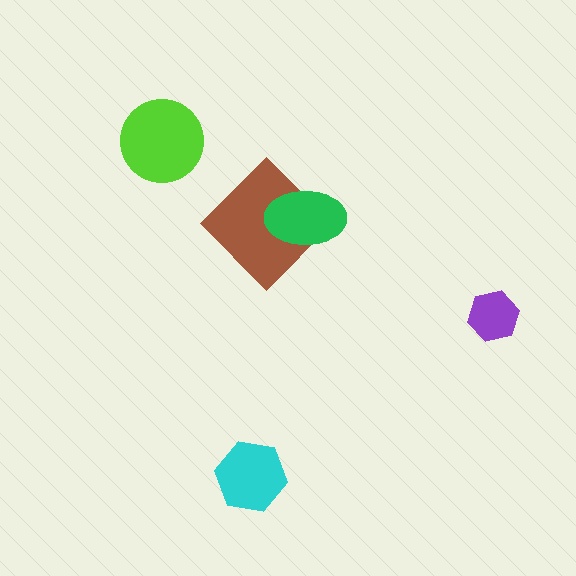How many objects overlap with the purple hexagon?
0 objects overlap with the purple hexagon.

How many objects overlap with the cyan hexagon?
0 objects overlap with the cyan hexagon.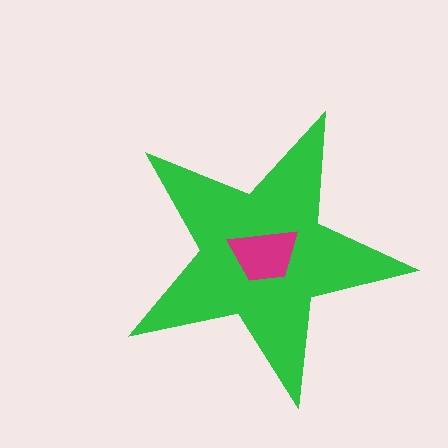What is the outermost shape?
The green star.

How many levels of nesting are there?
2.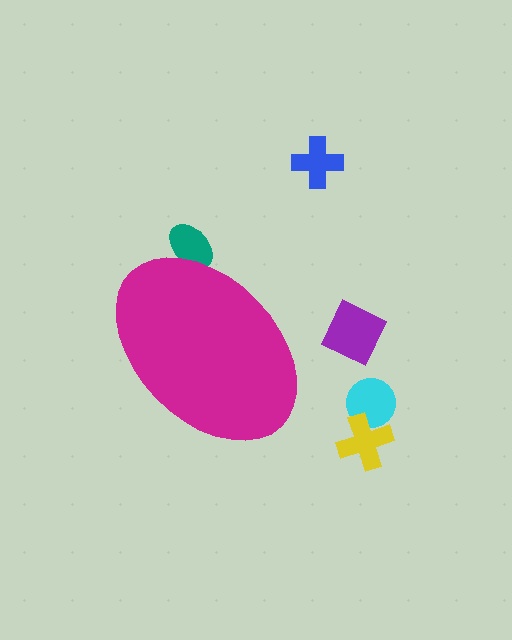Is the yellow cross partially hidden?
No, the yellow cross is fully visible.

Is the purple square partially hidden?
No, the purple square is fully visible.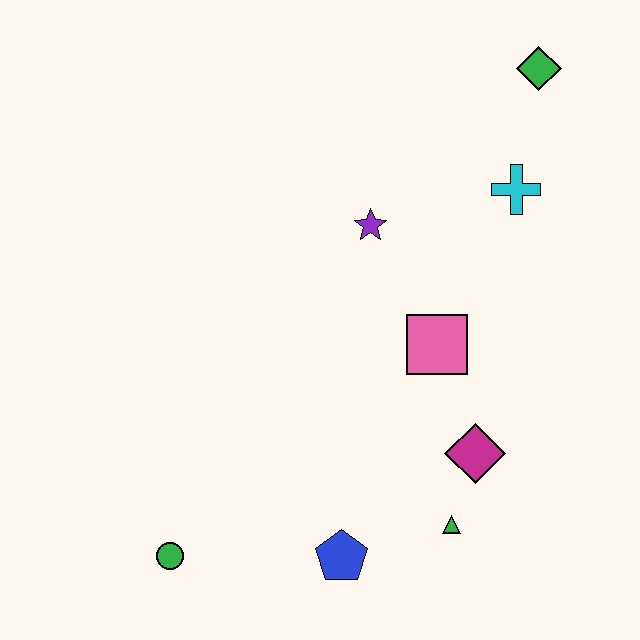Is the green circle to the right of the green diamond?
No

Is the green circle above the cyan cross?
No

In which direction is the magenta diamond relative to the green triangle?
The magenta diamond is above the green triangle.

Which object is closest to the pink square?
The magenta diamond is closest to the pink square.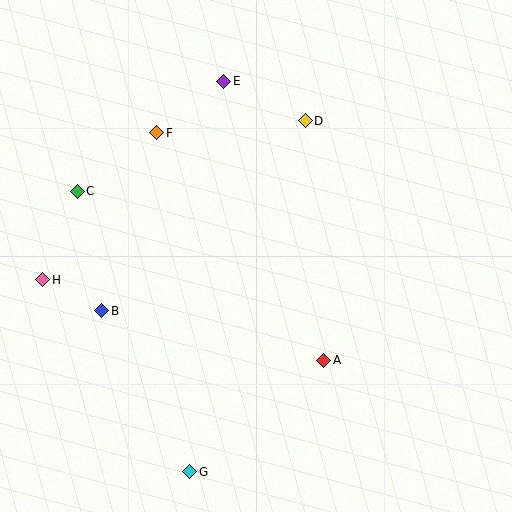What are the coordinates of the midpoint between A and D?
The midpoint between A and D is at (314, 240).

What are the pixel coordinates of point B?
Point B is at (102, 311).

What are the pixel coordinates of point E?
Point E is at (224, 81).